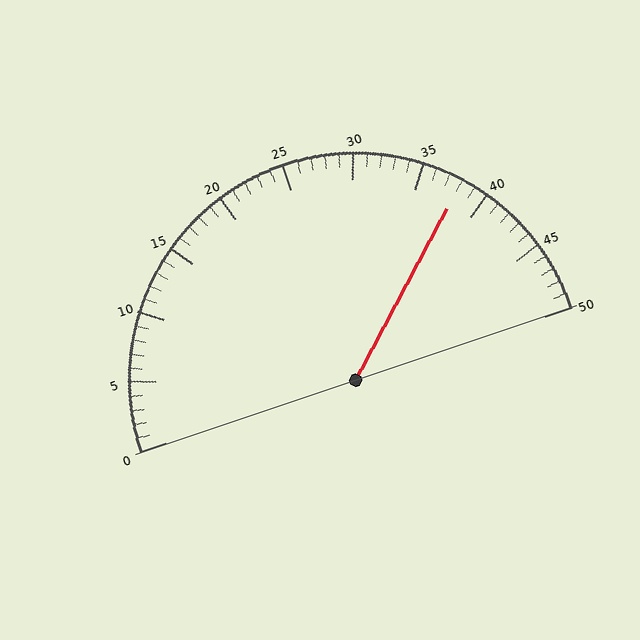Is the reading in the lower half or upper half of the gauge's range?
The reading is in the upper half of the range (0 to 50).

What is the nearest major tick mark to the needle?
The nearest major tick mark is 40.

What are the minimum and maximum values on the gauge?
The gauge ranges from 0 to 50.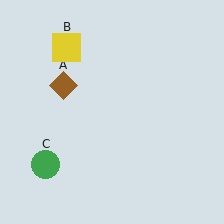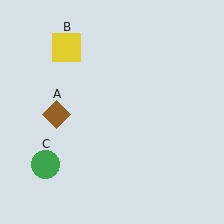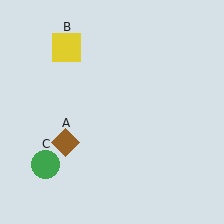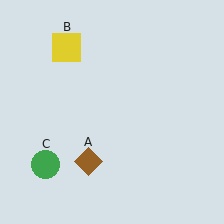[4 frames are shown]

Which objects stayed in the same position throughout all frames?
Yellow square (object B) and green circle (object C) remained stationary.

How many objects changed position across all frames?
1 object changed position: brown diamond (object A).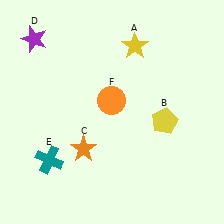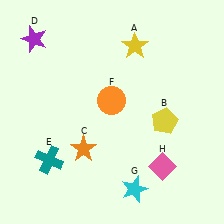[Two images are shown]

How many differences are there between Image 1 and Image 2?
There are 2 differences between the two images.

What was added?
A cyan star (G), a pink diamond (H) were added in Image 2.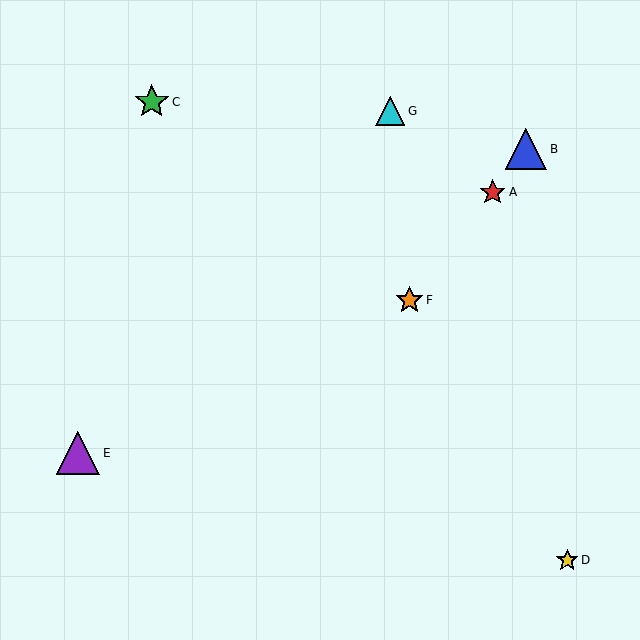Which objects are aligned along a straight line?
Objects A, B, F are aligned along a straight line.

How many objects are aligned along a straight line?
3 objects (A, B, F) are aligned along a straight line.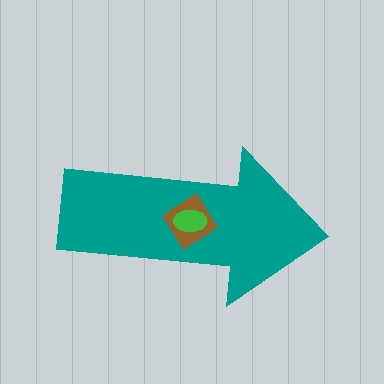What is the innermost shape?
The green ellipse.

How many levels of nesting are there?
3.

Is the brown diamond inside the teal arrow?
Yes.